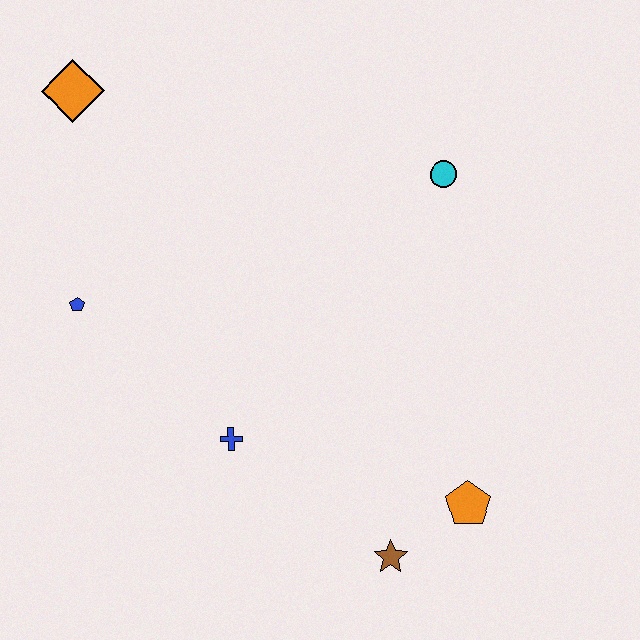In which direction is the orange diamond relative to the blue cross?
The orange diamond is above the blue cross.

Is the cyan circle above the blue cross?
Yes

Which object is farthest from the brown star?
The orange diamond is farthest from the brown star.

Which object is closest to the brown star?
The orange pentagon is closest to the brown star.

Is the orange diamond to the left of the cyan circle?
Yes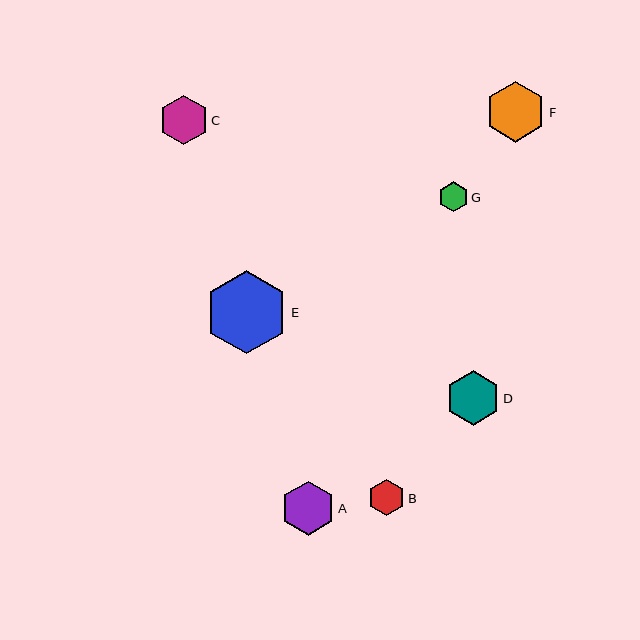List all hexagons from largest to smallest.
From largest to smallest: E, F, D, A, C, B, G.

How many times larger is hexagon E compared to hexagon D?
Hexagon E is approximately 1.5 times the size of hexagon D.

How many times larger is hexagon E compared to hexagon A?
Hexagon E is approximately 1.6 times the size of hexagon A.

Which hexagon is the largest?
Hexagon E is the largest with a size of approximately 83 pixels.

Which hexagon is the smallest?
Hexagon G is the smallest with a size of approximately 30 pixels.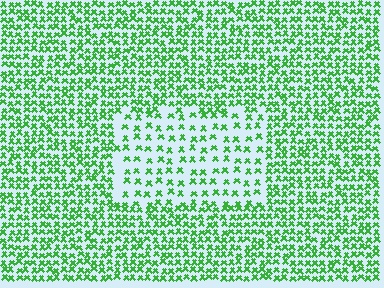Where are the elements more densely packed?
The elements are more densely packed outside the rectangle boundary.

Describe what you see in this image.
The image contains small green elements arranged at two different densities. A rectangle-shaped region is visible where the elements are less densely packed than the surrounding area.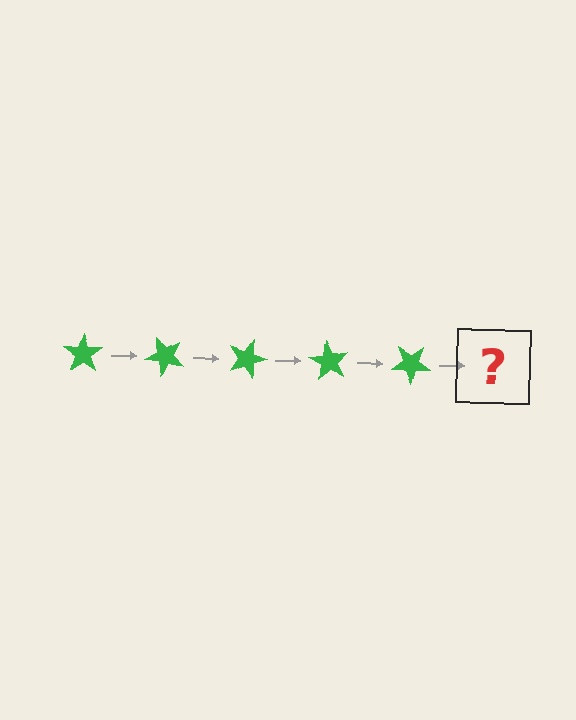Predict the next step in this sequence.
The next step is a green star rotated 225 degrees.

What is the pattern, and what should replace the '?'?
The pattern is that the star rotates 45 degrees each step. The '?' should be a green star rotated 225 degrees.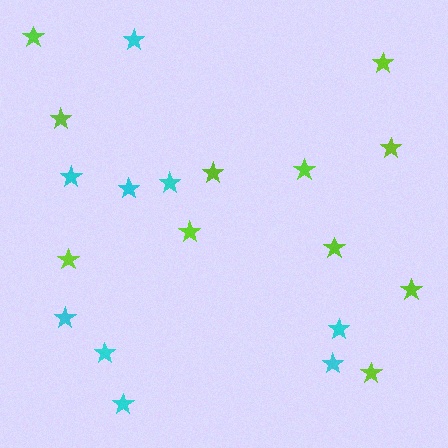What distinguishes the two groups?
There are 2 groups: one group of cyan stars (9) and one group of lime stars (11).